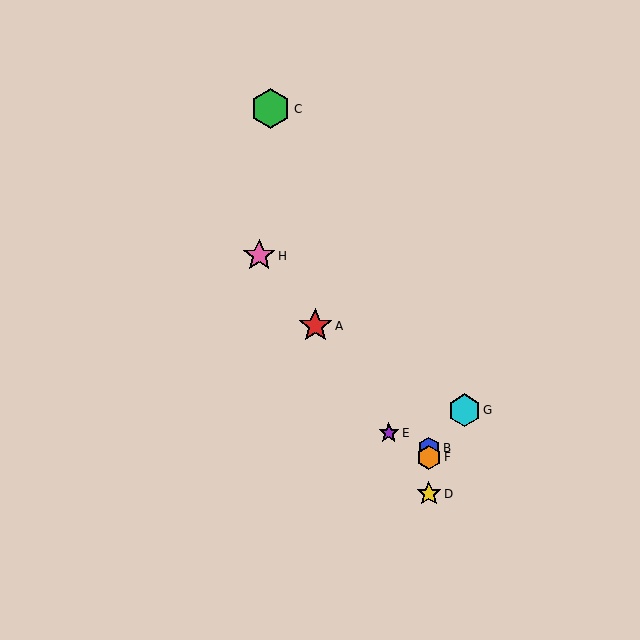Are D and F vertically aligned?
Yes, both are at x≈429.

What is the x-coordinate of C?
Object C is at x≈271.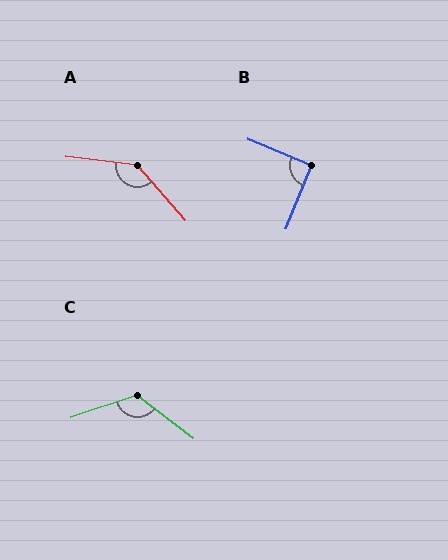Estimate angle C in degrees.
Approximately 124 degrees.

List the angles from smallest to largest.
B (91°), C (124°), A (138°).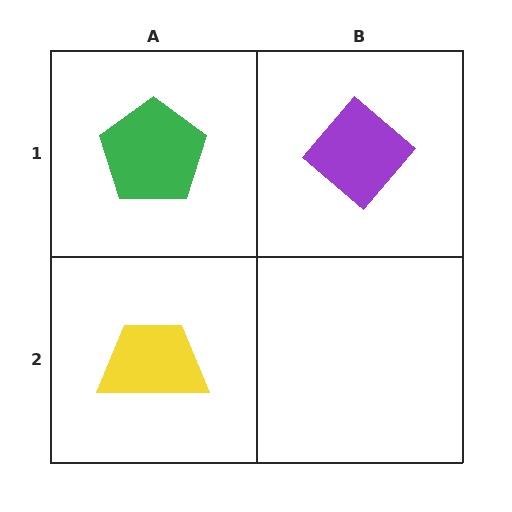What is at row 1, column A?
A green pentagon.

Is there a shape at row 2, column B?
No, that cell is empty.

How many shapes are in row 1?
2 shapes.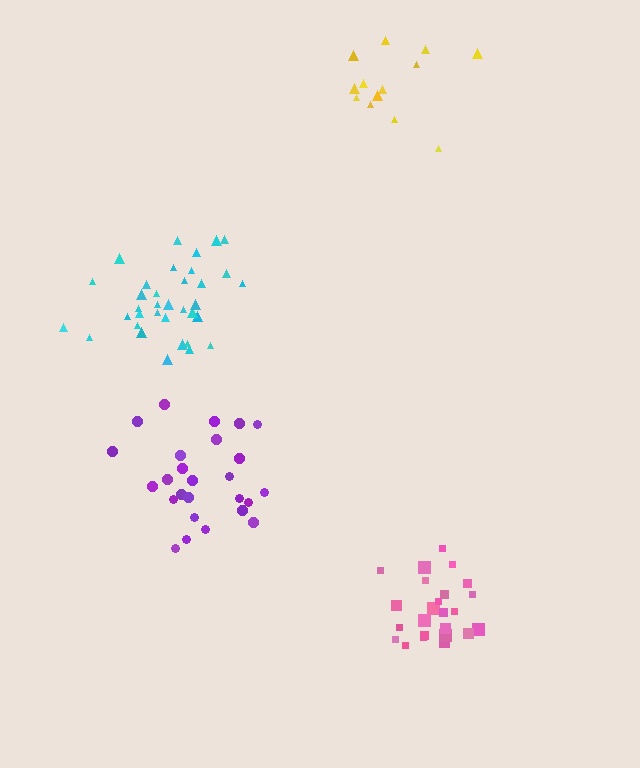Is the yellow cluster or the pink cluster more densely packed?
Pink.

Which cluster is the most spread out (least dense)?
Yellow.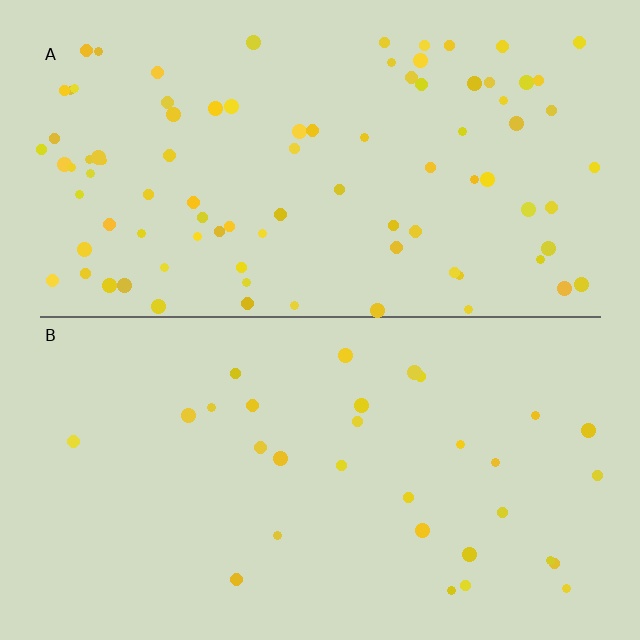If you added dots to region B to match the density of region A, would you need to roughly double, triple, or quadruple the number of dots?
Approximately triple.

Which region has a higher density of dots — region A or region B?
A (the top).